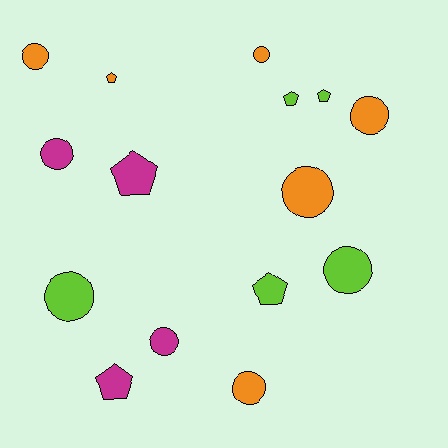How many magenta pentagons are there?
There are 2 magenta pentagons.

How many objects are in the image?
There are 15 objects.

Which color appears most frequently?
Orange, with 6 objects.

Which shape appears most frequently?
Circle, with 9 objects.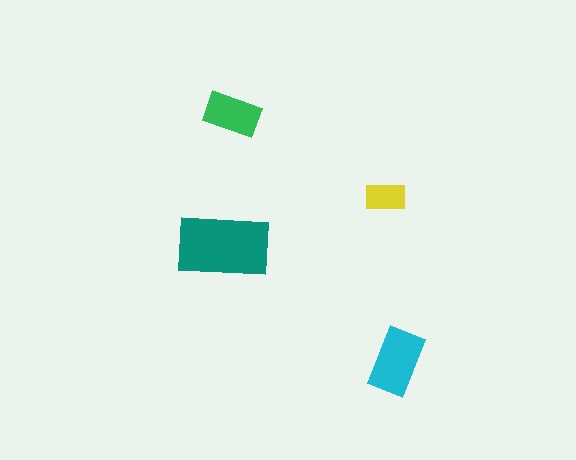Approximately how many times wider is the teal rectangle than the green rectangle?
About 1.5 times wider.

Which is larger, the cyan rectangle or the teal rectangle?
The teal one.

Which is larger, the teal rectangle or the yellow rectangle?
The teal one.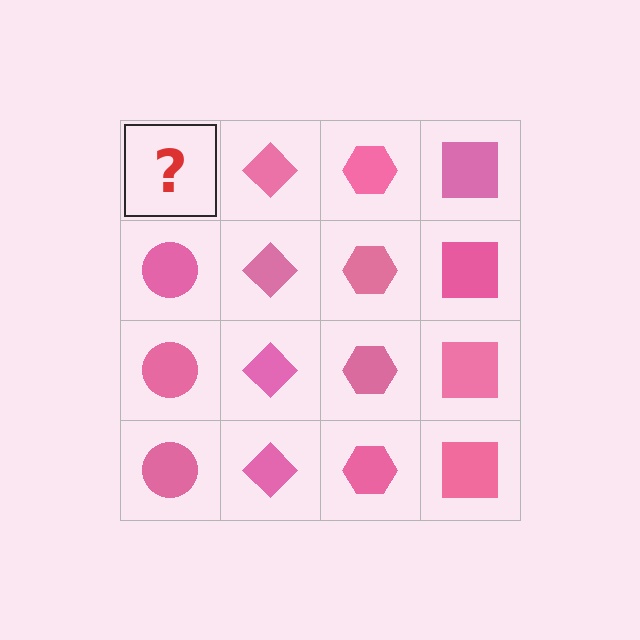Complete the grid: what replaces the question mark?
The question mark should be replaced with a pink circle.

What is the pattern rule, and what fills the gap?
The rule is that each column has a consistent shape. The gap should be filled with a pink circle.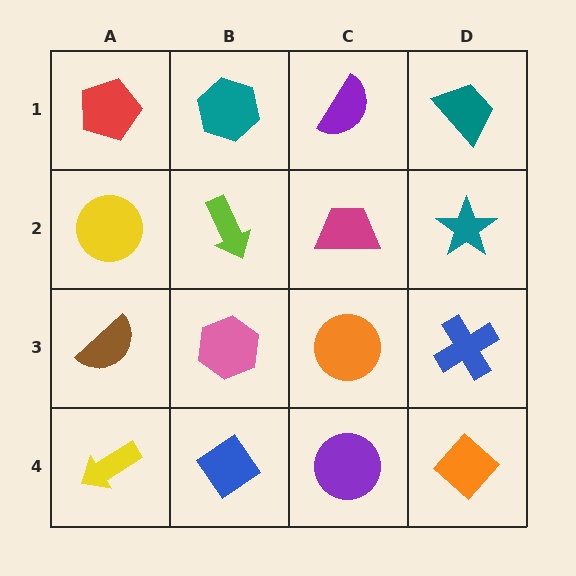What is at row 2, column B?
A lime arrow.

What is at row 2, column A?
A yellow circle.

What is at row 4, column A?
A yellow arrow.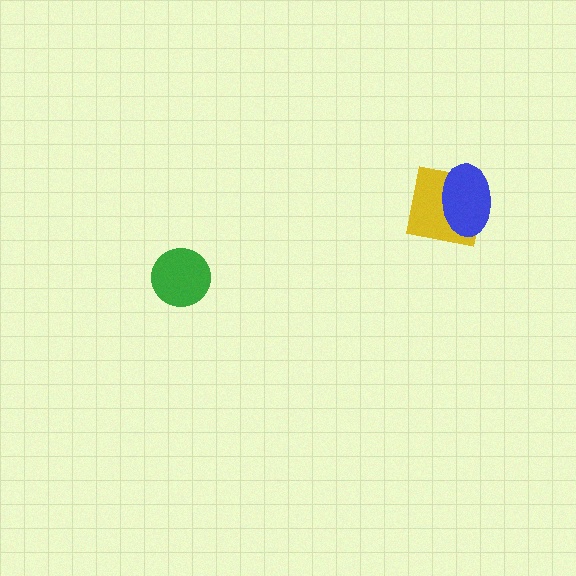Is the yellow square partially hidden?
Yes, it is partially covered by another shape.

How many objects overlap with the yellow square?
1 object overlaps with the yellow square.